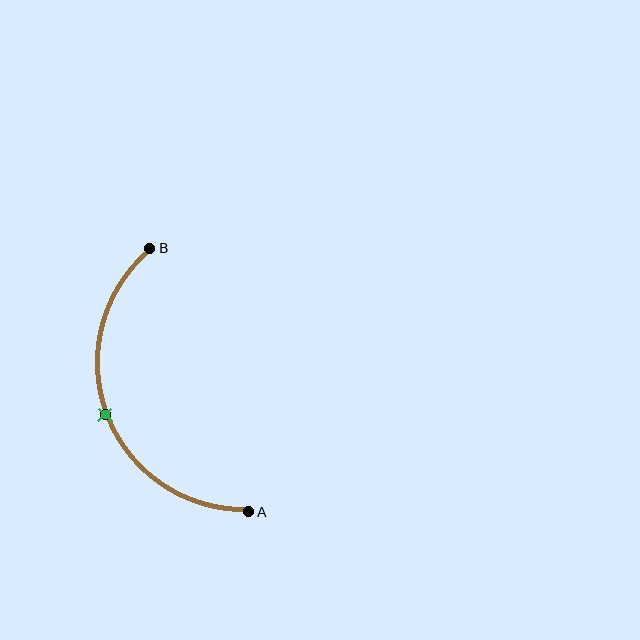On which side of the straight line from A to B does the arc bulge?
The arc bulges to the left of the straight line connecting A and B.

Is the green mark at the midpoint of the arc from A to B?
Yes. The green mark lies on the arc at equal arc-length from both A and B — it is the arc midpoint.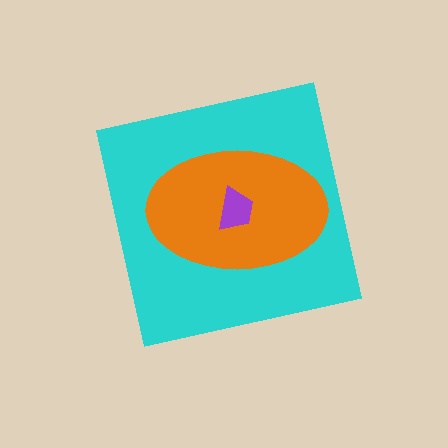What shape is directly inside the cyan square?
The orange ellipse.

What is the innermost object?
The purple trapezoid.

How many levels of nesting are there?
3.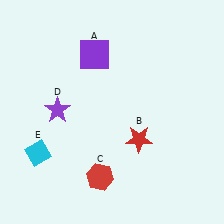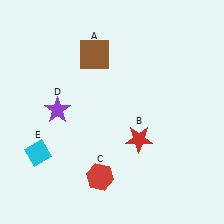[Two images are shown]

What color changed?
The square (A) changed from purple in Image 1 to brown in Image 2.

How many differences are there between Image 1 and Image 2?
There is 1 difference between the two images.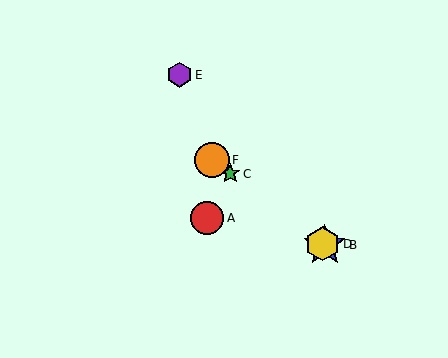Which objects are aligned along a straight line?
Objects B, C, D, F are aligned along a straight line.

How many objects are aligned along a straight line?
4 objects (B, C, D, F) are aligned along a straight line.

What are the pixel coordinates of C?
Object C is at (230, 174).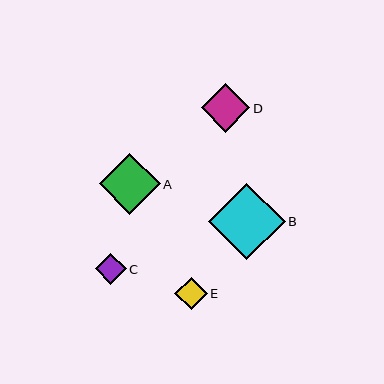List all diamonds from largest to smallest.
From largest to smallest: B, A, D, E, C.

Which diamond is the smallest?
Diamond C is the smallest with a size of approximately 31 pixels.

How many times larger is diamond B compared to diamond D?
Diamond B is approximately 1.6 times the size of diamond D.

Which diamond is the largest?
Diamond B is the largest with a size of approximately 77 pixels.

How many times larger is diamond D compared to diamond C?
Diamond D is approximately 1.6 times the size of diamond C.